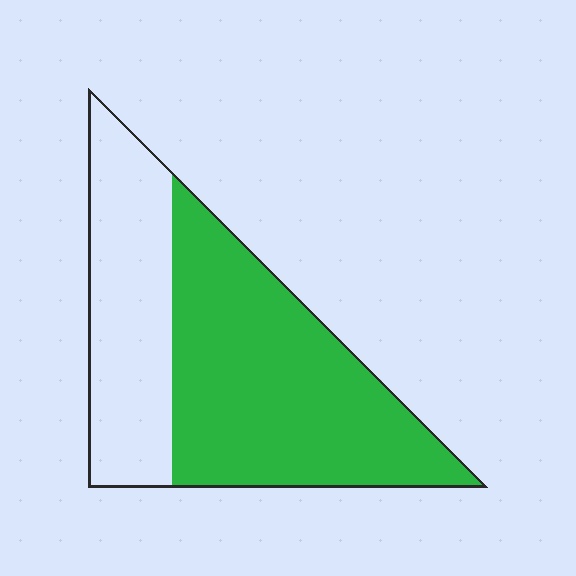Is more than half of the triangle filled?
Yes.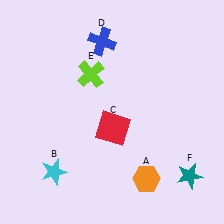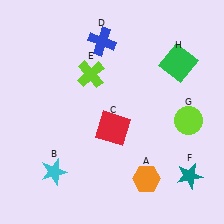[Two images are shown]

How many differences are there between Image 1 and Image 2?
There are 2 differences between the two images.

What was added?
A lime circle (G), a green square (H) were added in Image 2.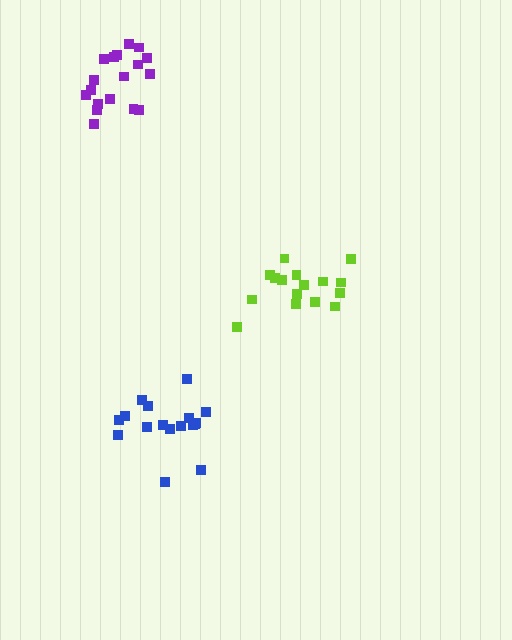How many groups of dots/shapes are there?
There are 3 groups.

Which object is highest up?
The purple cluster is topmost.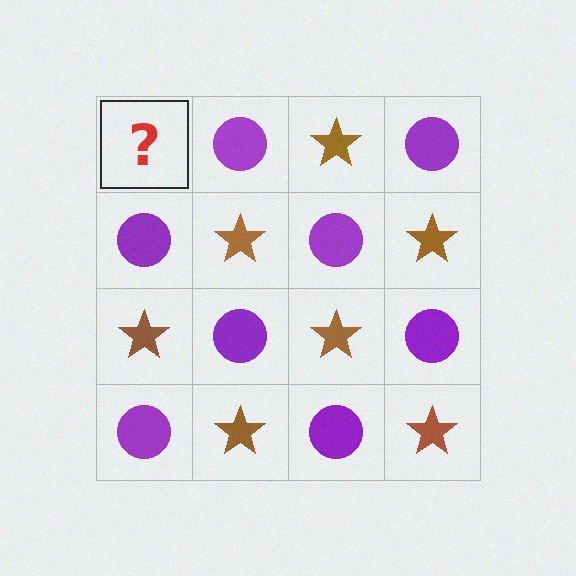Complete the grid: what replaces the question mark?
The question mark should be replaced with a brown star.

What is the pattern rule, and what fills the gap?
The rule is that it alternates brown star and purple circle in a checkerboard pattern. The gap should be filled with a brown star.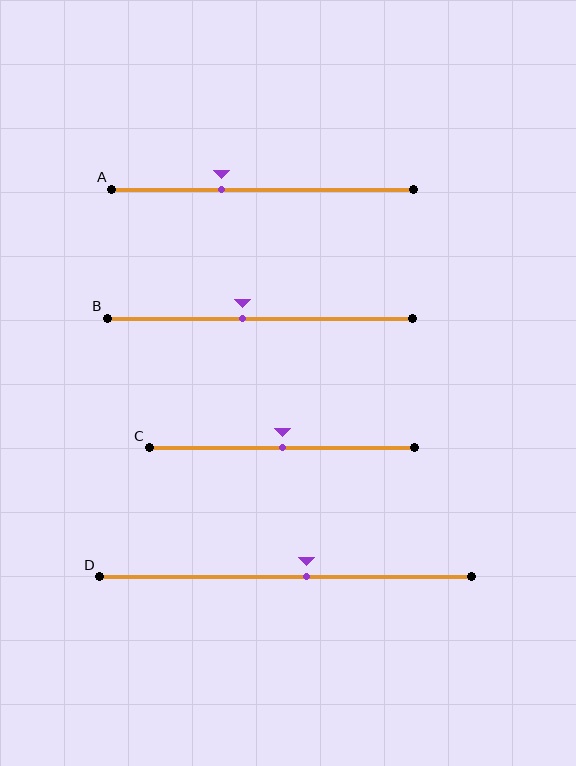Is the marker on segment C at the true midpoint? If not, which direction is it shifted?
Yes, the marker on segment C is at the true midpoint.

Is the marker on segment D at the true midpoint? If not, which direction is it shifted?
No, the marker on segment D is shifted to the right by about 6% of the segment length.